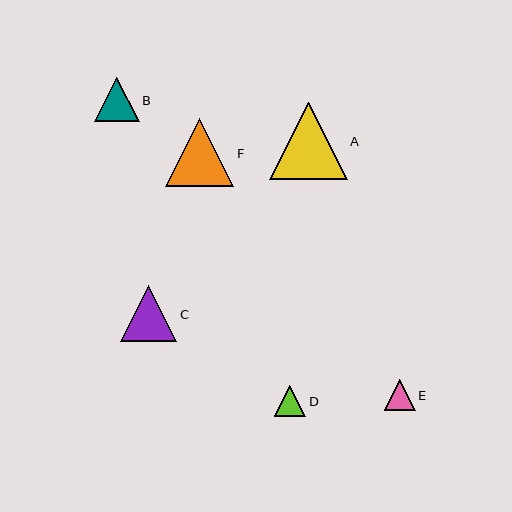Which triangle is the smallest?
Triangle E is the smallest with a size of approximately 31 pixels.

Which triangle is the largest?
Triangle A is the largest with a size of approximately 78 pixels.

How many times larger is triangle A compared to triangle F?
Triangle A is approximately 1.1 times the size of triangle F.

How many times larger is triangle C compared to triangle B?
Triangle C is approximately 1.3 times the size of triangle B.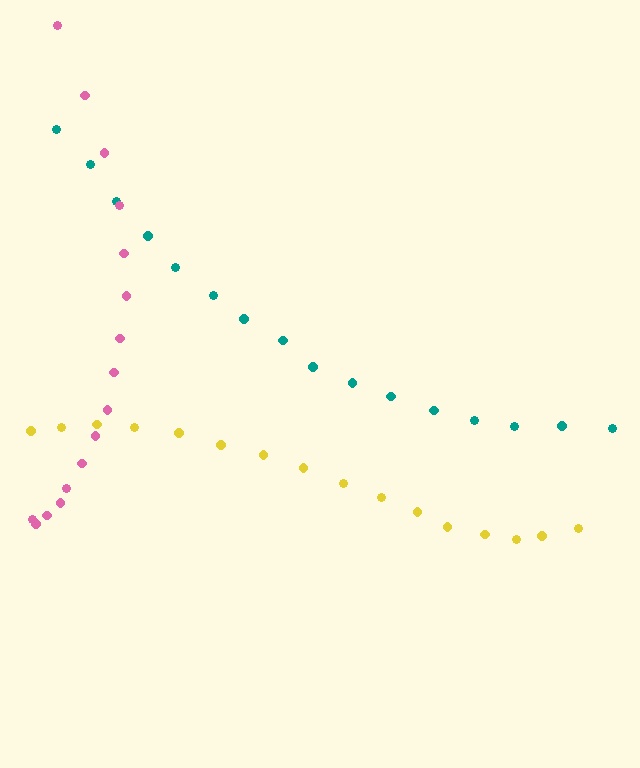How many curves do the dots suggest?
There are 3 distinct paths.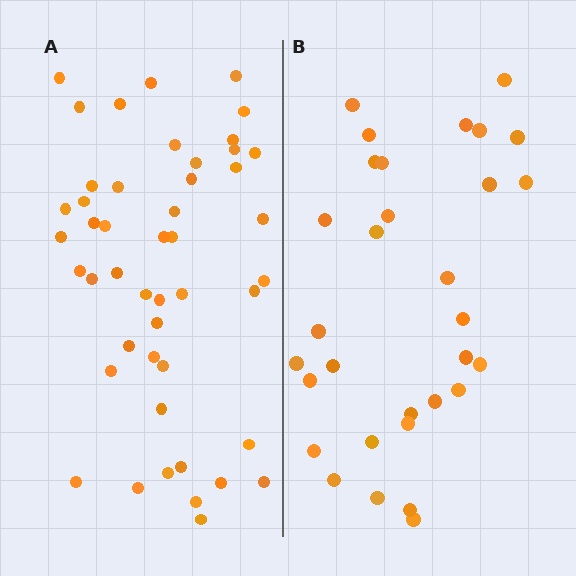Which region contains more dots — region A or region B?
Region A (the left region) has more dots.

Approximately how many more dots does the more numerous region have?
Region A has approximately 15 more dots than region B.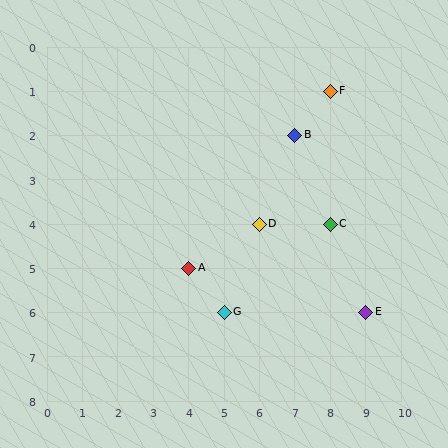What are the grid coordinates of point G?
Point G is at grid coordinates (5, 6).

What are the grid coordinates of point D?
Point D is at grid coordinates (6, 4).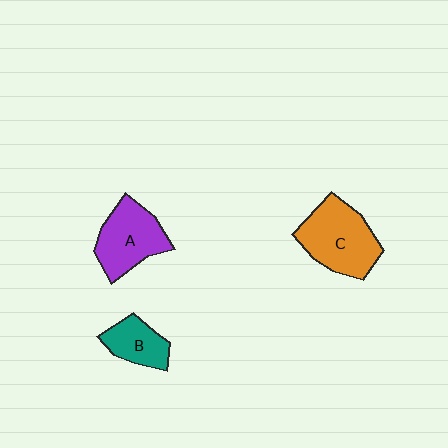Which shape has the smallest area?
Shape B (teal).